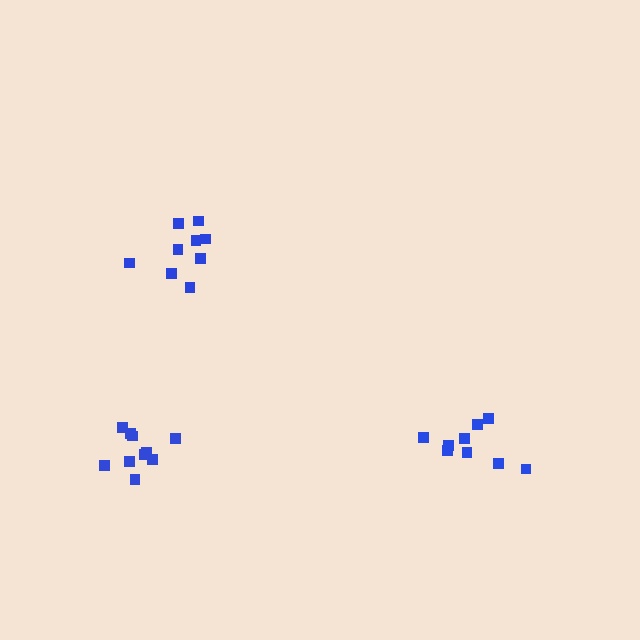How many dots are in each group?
Group 1: 9 dots, Group 2: 9 dots, Group 3: 10 dots (28 total).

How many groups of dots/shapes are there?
There are 3 groups.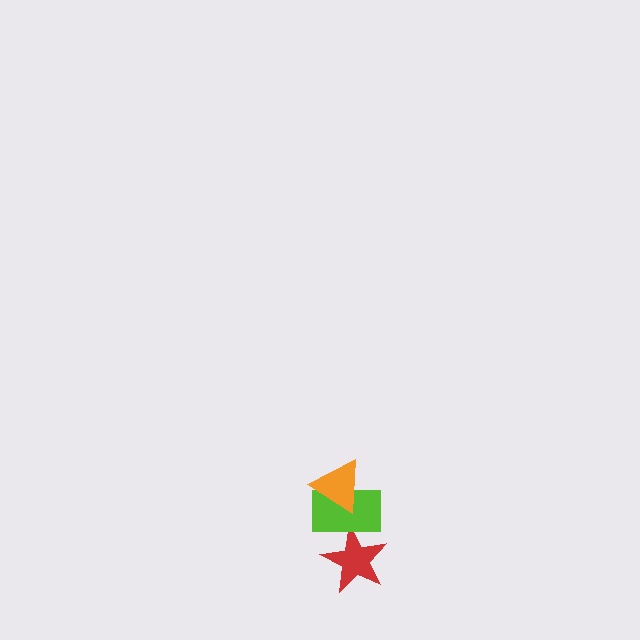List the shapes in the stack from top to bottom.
From top to bottom: the orange triangle, the lime rectangle, the red star.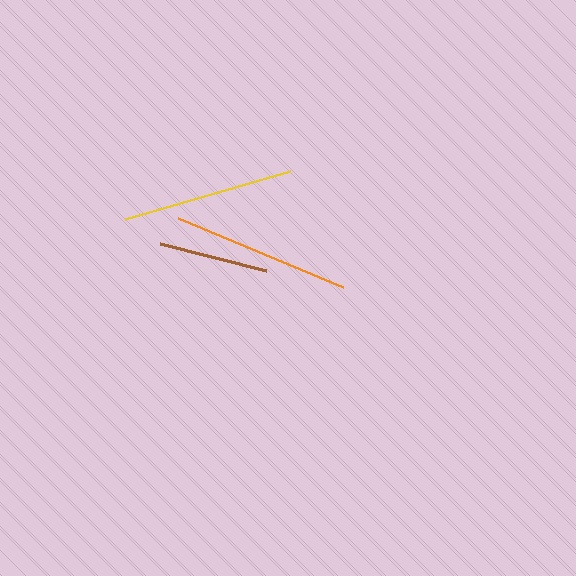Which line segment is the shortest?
The brown line is the shortest at approximately 110 pixels.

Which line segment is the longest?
The orange line is the longest at approximately 179 pixels.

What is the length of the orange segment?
The orange segment is approximately 179 pixels long.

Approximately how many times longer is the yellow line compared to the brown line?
The yellow line is approximately 1.6 times the length of the brown line.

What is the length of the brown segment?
The brown segment is approximately 110 pixels long.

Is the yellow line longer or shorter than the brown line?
The yellow line is longer than the brown line.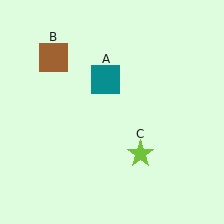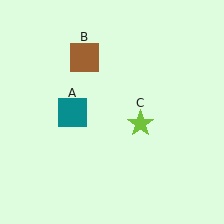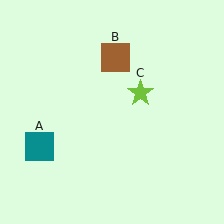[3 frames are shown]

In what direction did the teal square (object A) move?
The teal square (object A) moved down and to the left.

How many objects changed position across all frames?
3 objects changed position: teal square (object A), brown square (object B), lime star (object C).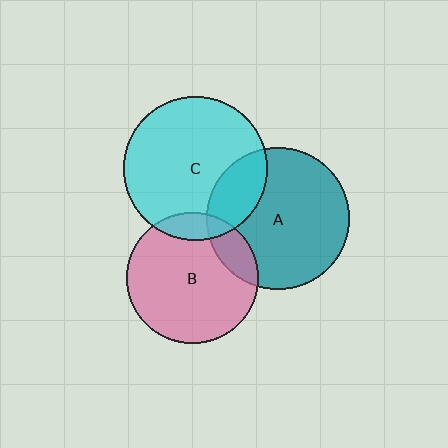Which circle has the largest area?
Circle C (cyan).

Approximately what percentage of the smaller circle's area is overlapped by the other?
Approximately 10%.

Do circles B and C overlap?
Yes.